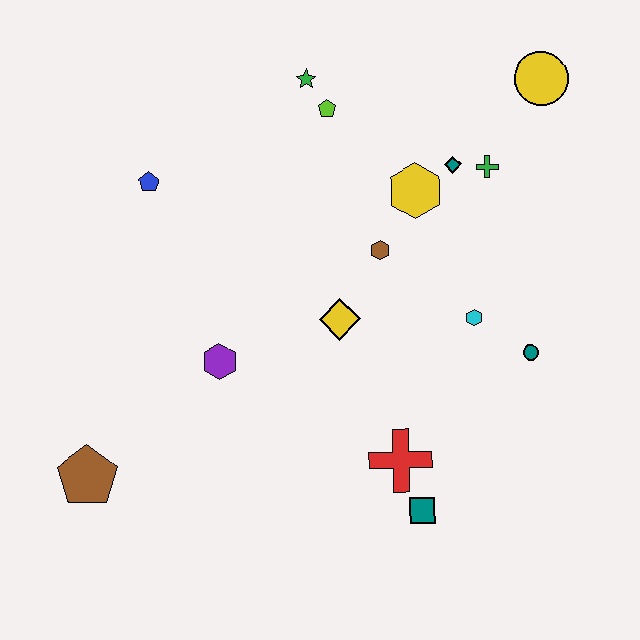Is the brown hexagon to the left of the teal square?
Yes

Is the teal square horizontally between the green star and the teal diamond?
Yes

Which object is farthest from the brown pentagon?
The yellow circle is farthest from the brown pentagon.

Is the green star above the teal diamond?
Yes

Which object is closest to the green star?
The lime pentagon is closest to the green star.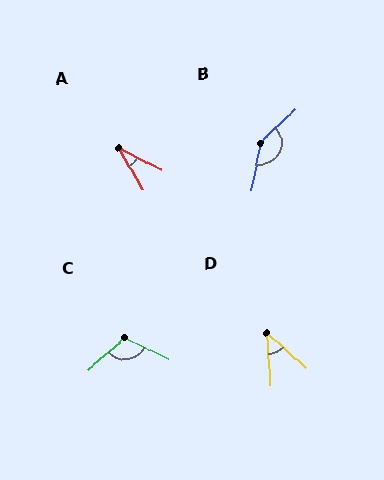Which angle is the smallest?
A, at approximately 33 degrees.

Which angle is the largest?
B, at approximately 144 degrees.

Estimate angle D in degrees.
Approximately 45 degrees.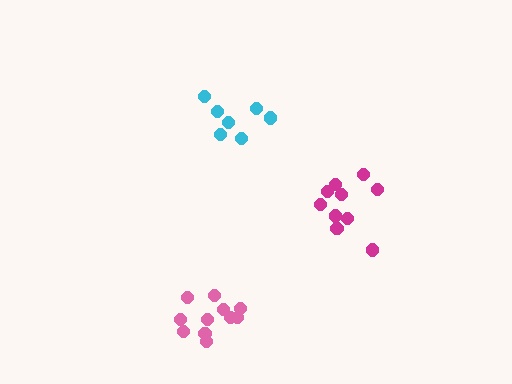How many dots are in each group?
Group 1: 7 dots, Group 2: 10 dots, Group 3: 11 dots (28 total).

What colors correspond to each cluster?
The clusters are colored: cyan, magenta, pink.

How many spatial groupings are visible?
There are 3 spatial groupings.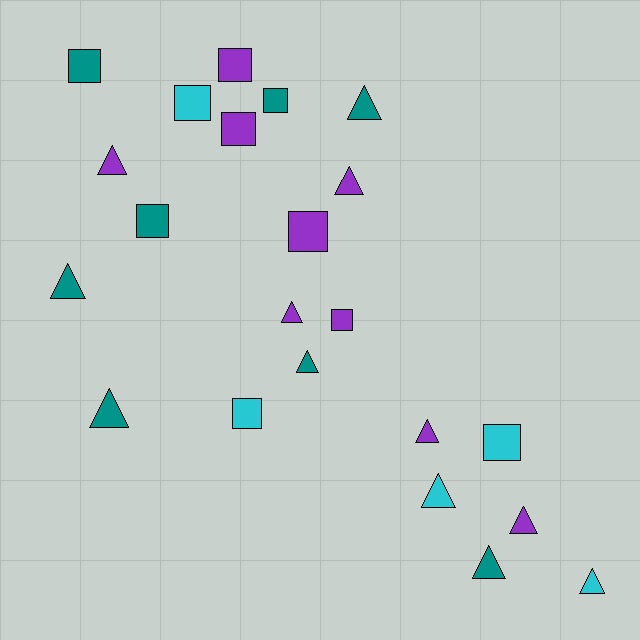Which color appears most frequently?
Purple, with 9 objects.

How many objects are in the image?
There are 22 objects.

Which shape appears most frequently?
Triangle, with 12 objects.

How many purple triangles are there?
There are 5 purple triangles.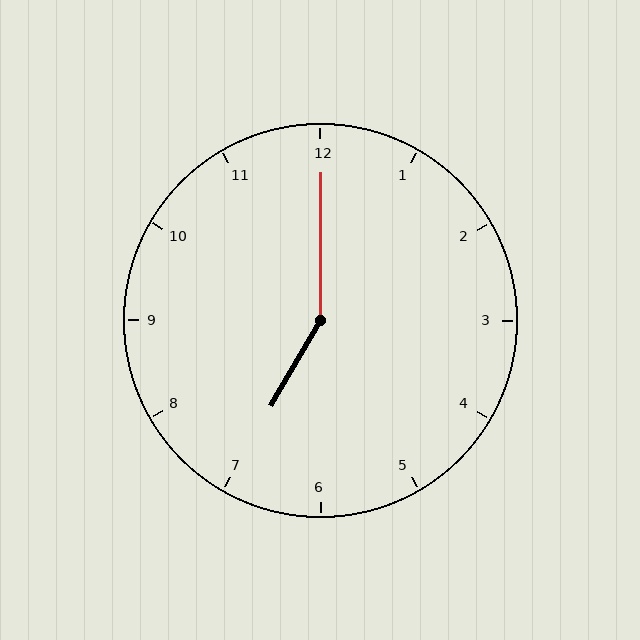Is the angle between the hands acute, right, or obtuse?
It is obtuse.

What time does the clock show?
7:00.